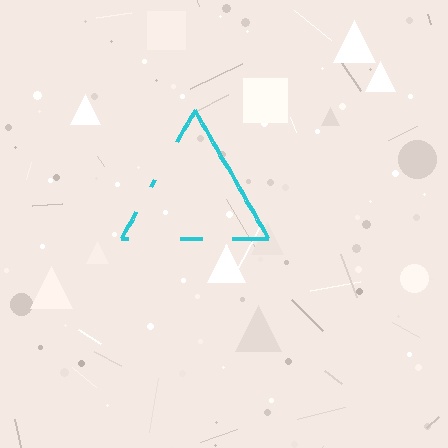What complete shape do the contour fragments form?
The contour fragments form a triangle.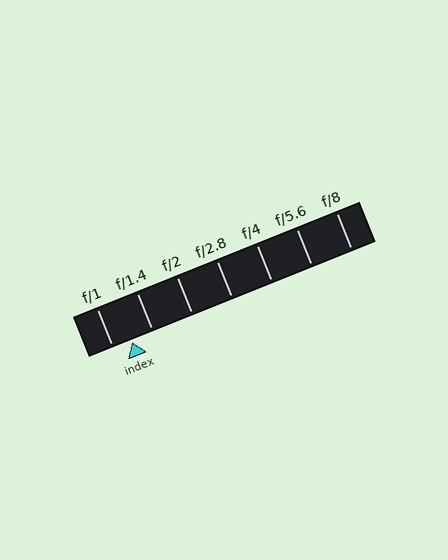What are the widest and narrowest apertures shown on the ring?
The widest aperture shown is f/1 and the narrowest is f/8.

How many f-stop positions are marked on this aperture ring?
There are 7 f-stop positions marked.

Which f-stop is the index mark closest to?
The index mark is closest to f/1.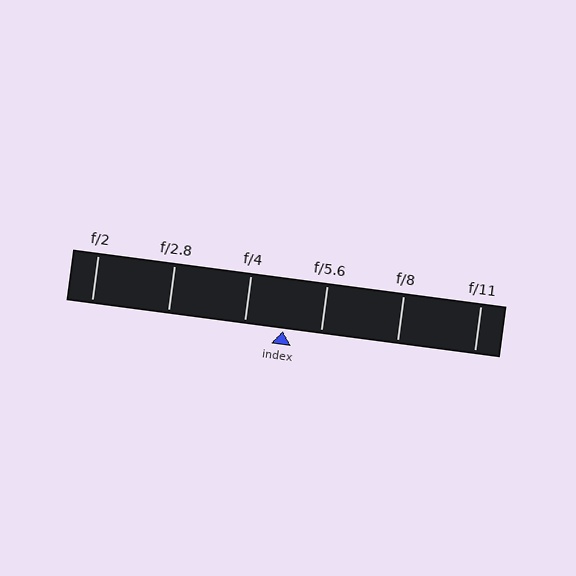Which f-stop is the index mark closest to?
The index mark is closest to f/5.6.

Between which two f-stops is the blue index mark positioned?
The index mark is between f/4 and f/5.6.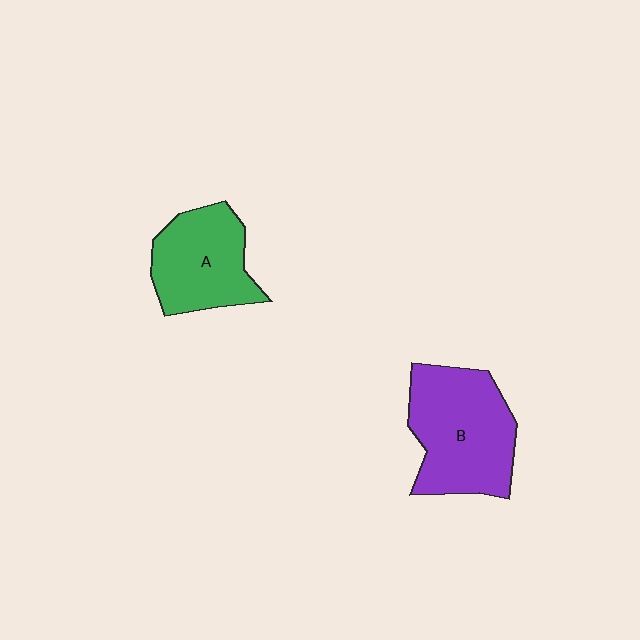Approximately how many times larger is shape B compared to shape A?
Approximately 1.3 times.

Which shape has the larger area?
Shape B (purple).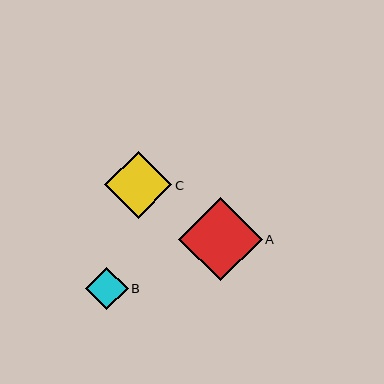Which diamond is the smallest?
Diamond B is the smallest with a size of approximately 43 pixels.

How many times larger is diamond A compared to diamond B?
Diamond A is approximately 2.0 times the size of diamond B.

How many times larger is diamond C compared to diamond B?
Diamond C is approximately 1.6 times the size of diamond B.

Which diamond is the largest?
Diamond A is the largest with a size of approximately 84 pixels.